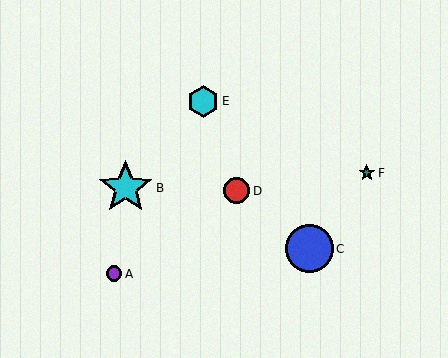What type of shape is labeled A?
Shape A is a purple circle.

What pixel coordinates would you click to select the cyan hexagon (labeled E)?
Click at (203, 101) to select the cyan hexagon E.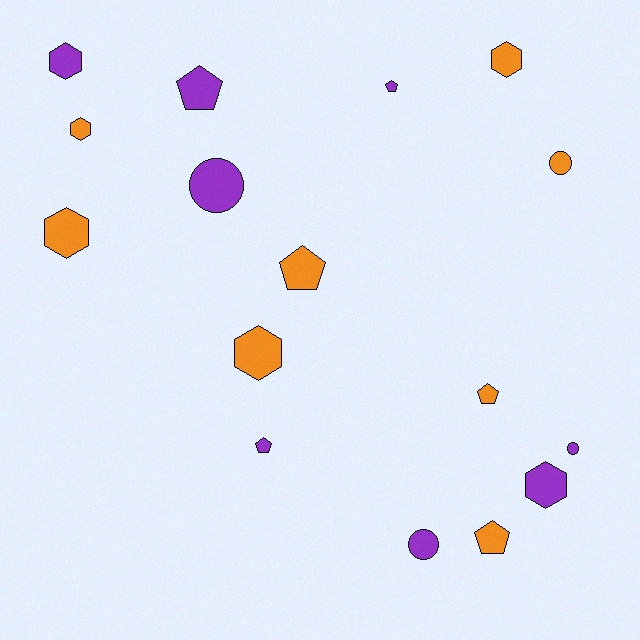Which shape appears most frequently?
Pentagon, with 6 objects.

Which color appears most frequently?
Orange, with 8 objects.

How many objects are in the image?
There are 16 objects.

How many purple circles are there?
There are 3 purple circles.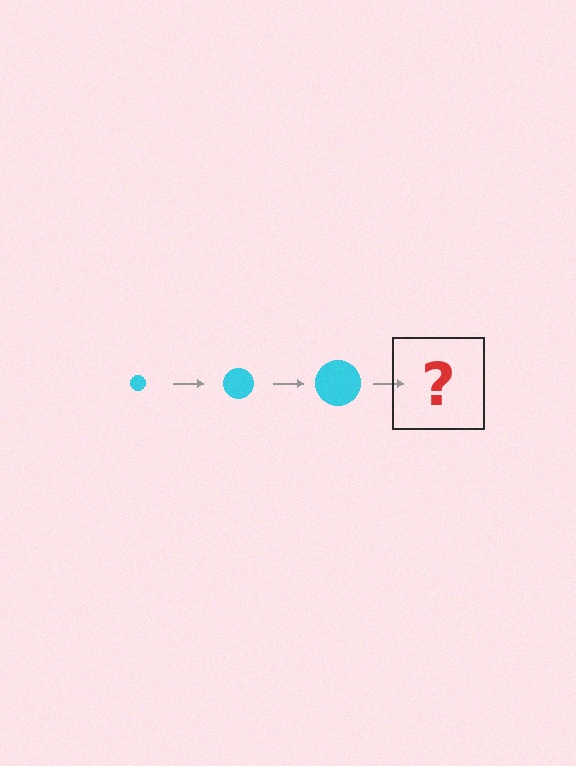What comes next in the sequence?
The next element should be a cyan circle, larger than the previous one.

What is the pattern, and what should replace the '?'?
The pattern is that the circle gets progressively larger each step. The '?' should be a cyan circle, larger than the previous one.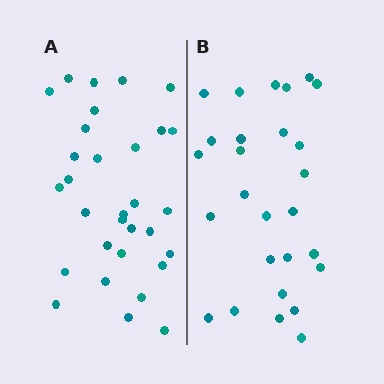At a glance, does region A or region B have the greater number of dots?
Region A (the left region) has more dots.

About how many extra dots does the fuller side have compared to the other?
Region A has about 4 more dots than region B.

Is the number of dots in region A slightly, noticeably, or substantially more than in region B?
Region A has only slightly more — the two regions are fairly close. The ratio is roughly 1.1 to 1.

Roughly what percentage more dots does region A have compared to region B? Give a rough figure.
About 15% more.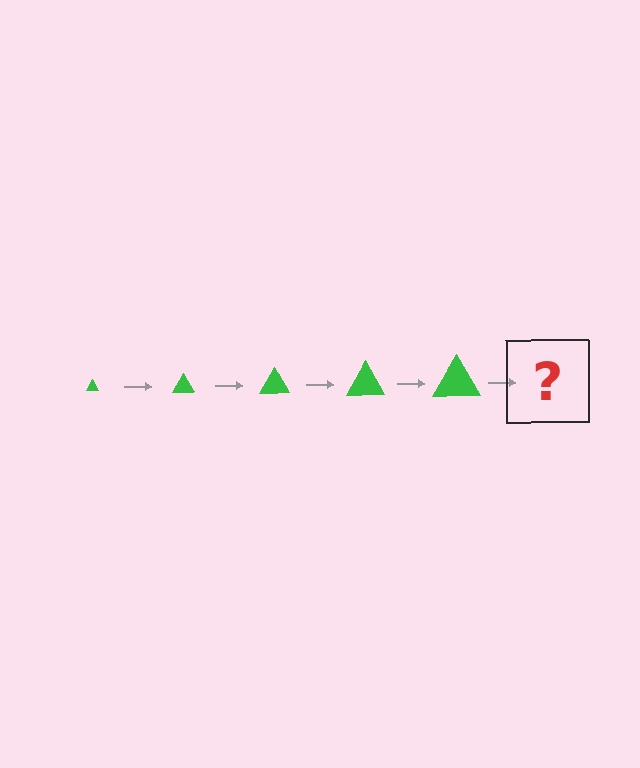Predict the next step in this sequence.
The next step is a green triangle, larger than the previous one.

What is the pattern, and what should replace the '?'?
The pattern is that the triangle gets progressively larger each step. The '?' should be a green triangle, larger than the previous one.